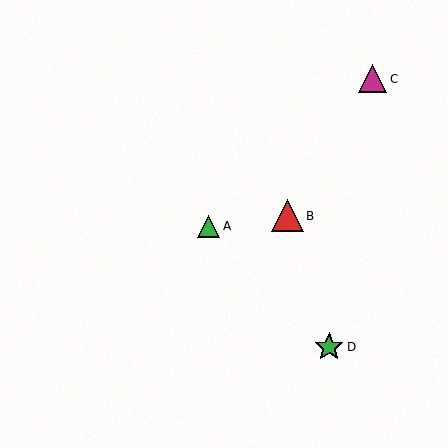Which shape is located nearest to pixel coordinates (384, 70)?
The magenta triangle (labeled C) at (373, 79) is nearest to that location.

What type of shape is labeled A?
Shape A is a green triangle.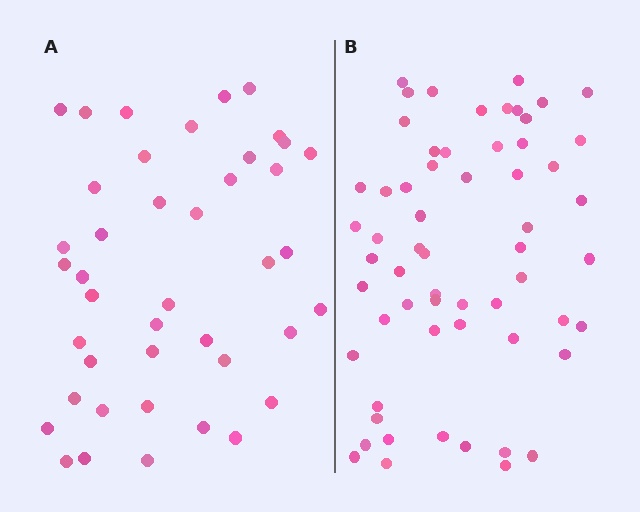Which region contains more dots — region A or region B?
Region B (the right region) has more dots.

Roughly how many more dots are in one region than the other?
Region B has approximately 20 more dots than region A.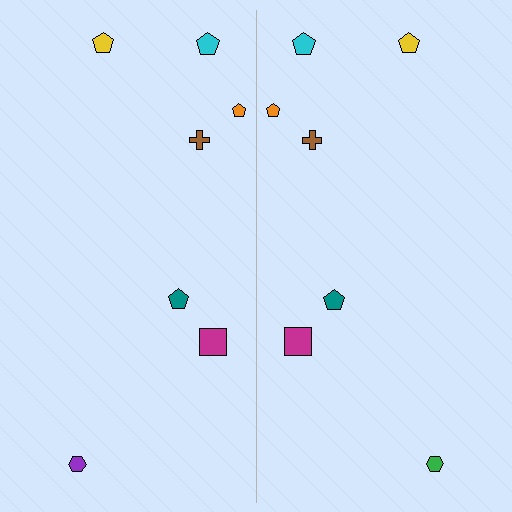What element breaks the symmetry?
The green hexagon on the right side breaks the symmetry — its mirror counterpart is purple.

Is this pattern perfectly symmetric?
No, the pattern is not perfectly symmetric. The green hexagon on the right side breaks the symmetry — its mirror counterpart is purple.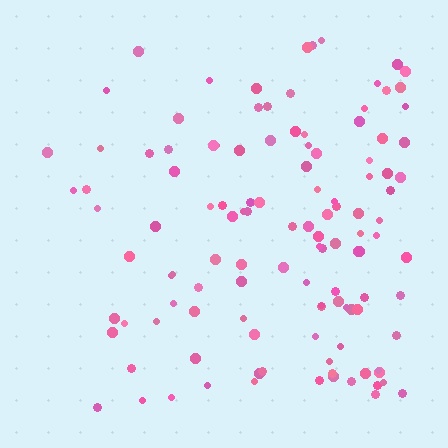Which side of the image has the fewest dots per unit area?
The left.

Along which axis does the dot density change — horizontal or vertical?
Horizontal.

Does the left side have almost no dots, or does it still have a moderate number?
Still a moderate number, just noticeably fewer than the right.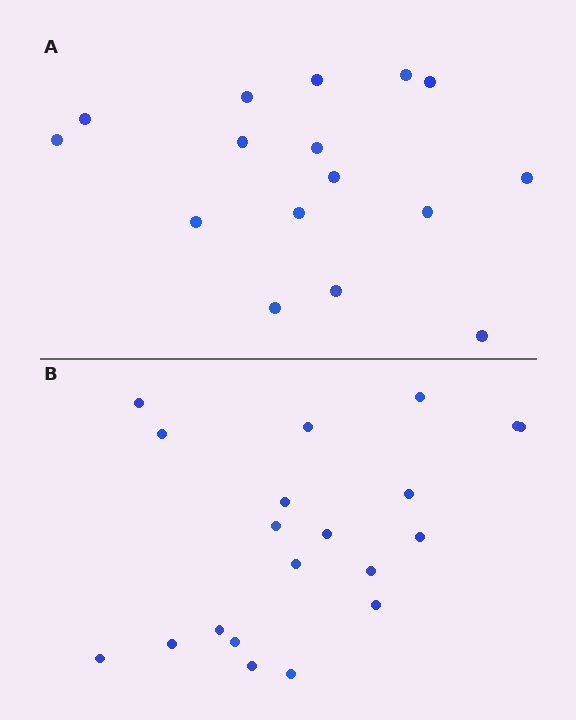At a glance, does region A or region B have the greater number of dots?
Region B (the bottom region) has more dots.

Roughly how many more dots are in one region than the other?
Region B has about 4 more dots than region A.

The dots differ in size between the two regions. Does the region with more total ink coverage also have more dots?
No. Region A has more total ink coverage because its dots are larger, but region B actually contains more individual dots. Total area can be misleading — the number of items is what matters here.